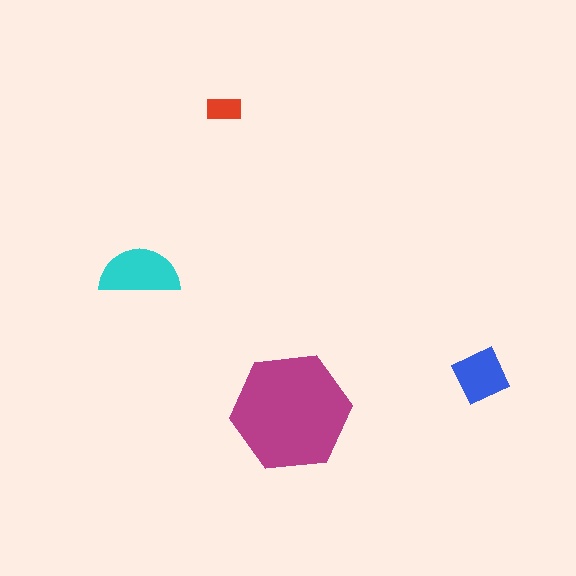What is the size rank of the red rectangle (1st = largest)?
4th.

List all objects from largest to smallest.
The magenta hexagon, the cyan semicircle, the blue square, the red rectangle.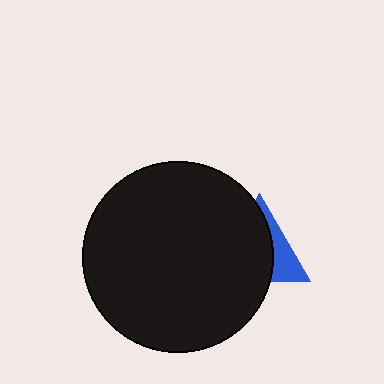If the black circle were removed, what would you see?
You would see the complete blue triangle.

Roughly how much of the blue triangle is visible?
A small part of it is visible (roughly 33%).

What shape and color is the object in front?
The object in front is a black circle.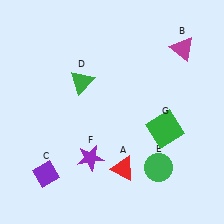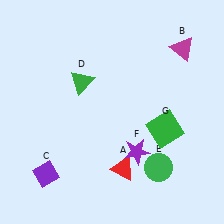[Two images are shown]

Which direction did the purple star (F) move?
The purple star (F) moved right.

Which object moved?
The purple star (F) moved right.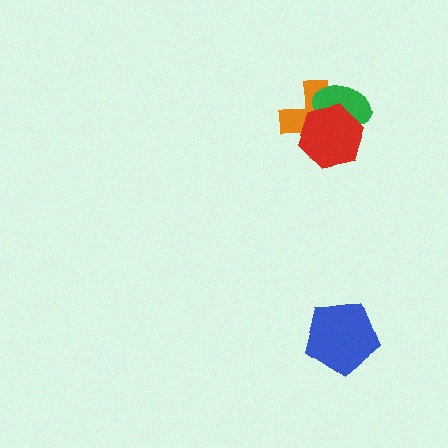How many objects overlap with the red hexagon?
2 objects overlap with the red hexagon.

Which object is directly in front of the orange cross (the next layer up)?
The green ellipse is directly in front of the orange cross.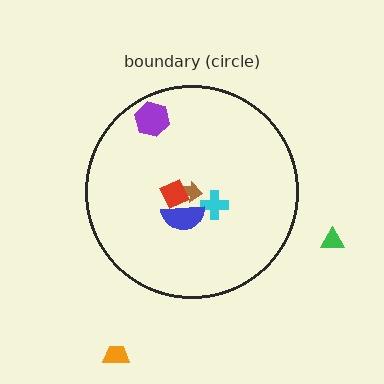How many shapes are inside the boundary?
5 inside, 2 outside.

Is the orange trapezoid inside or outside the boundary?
Outside.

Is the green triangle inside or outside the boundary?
Outside.